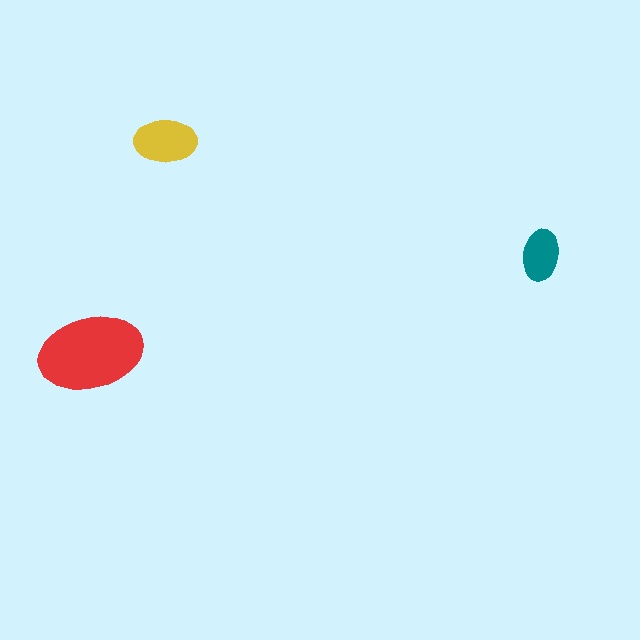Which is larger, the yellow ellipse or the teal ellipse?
The yellow one.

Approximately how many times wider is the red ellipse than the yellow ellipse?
About 1.5 times wider.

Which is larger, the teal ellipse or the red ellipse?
The red one.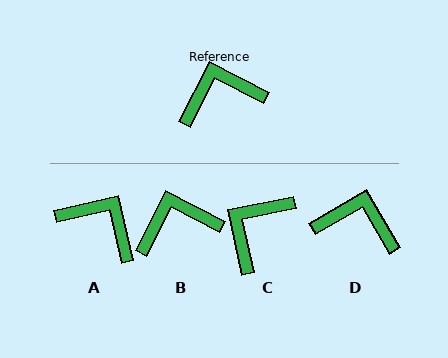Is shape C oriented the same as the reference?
No, it is off by about 39 degrees.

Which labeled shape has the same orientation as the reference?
B.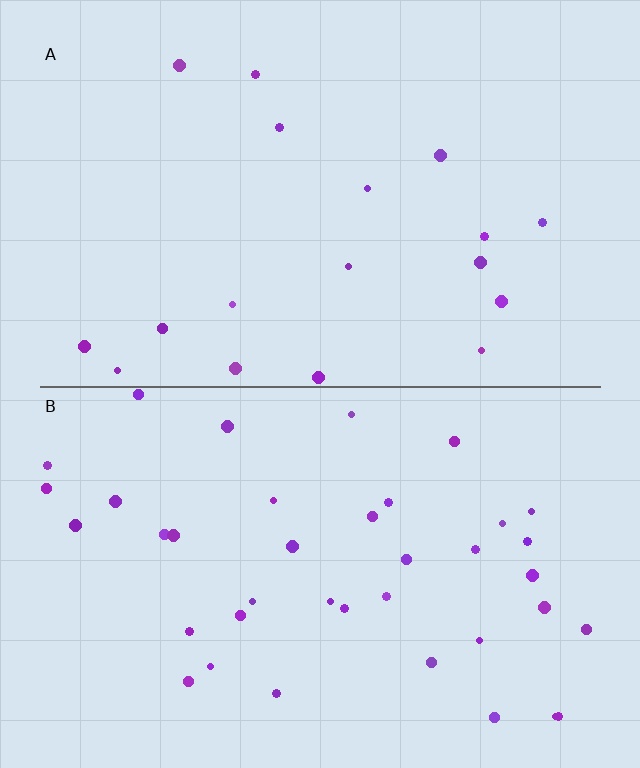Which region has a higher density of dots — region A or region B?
B (the bottom).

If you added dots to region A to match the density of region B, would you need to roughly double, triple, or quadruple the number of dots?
Approximately double.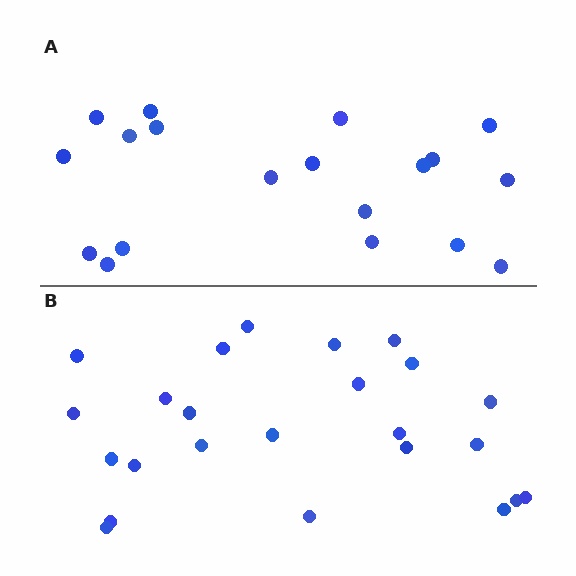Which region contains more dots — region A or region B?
Region B (the bottom region) has more dots.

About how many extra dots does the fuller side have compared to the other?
Region B has about 5 more dots than region A.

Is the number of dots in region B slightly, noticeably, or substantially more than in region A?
Region B has noticeably more, but not dramatically so. The ratio is roughly 1.3 to 1.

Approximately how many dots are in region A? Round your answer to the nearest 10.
About 20 dots. (The exact count is 19, which rounds to 20.)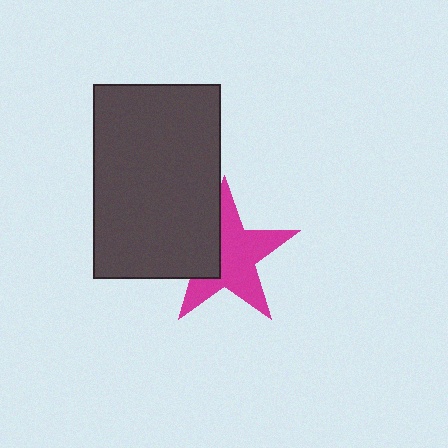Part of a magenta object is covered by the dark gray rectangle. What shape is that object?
It is a star.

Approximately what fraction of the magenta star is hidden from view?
Roughly 34% of the magenta star is hidden behind the dark gray rectangle.